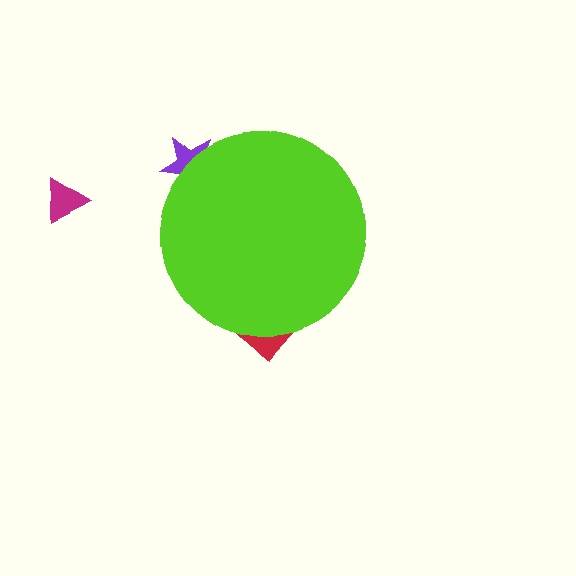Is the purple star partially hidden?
Yes, the purple star is partially hidden behind the lime circle.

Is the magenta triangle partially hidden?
No, the magenta triangle is fully visible.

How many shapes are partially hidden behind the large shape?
2 shapes are partially hidden.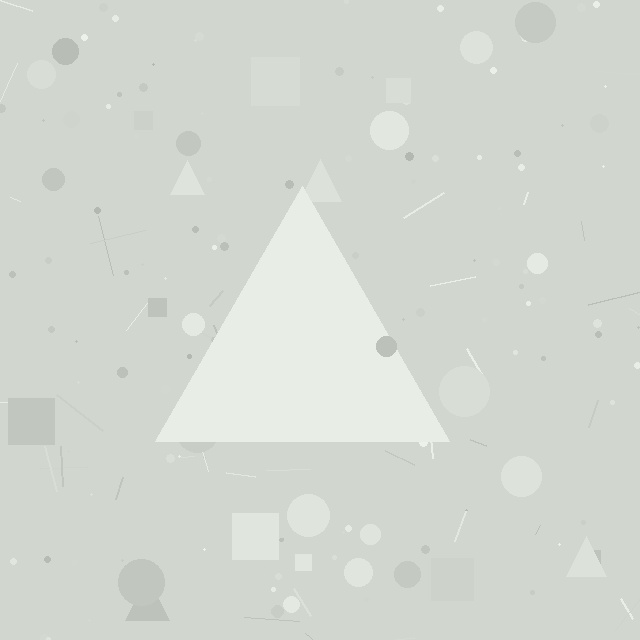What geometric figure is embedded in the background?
A triangle is embedded in the background.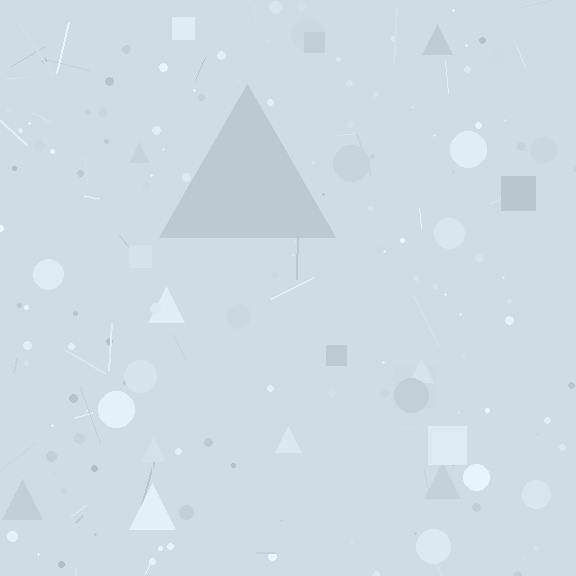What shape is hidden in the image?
A triangle is hidden in the image.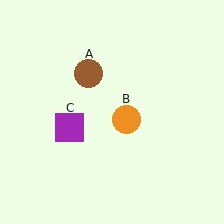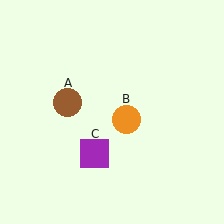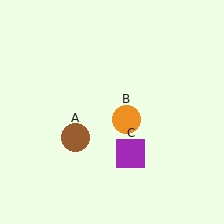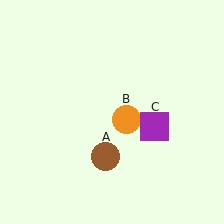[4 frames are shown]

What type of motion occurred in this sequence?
The brown circle (object A), purple square (object C) rotated counterclockwise around the center of the scene.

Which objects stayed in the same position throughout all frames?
Orange circle (object B) remained stationary.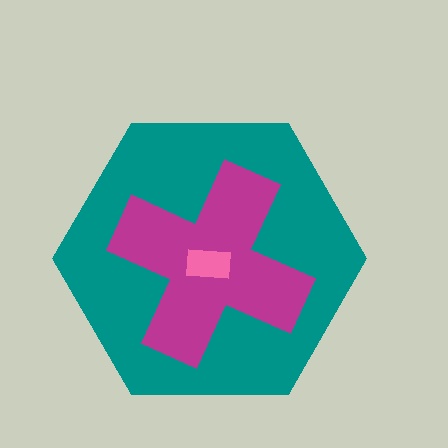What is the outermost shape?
The teal hexagon.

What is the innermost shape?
The pink rectangle.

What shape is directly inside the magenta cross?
The pink rectangle.